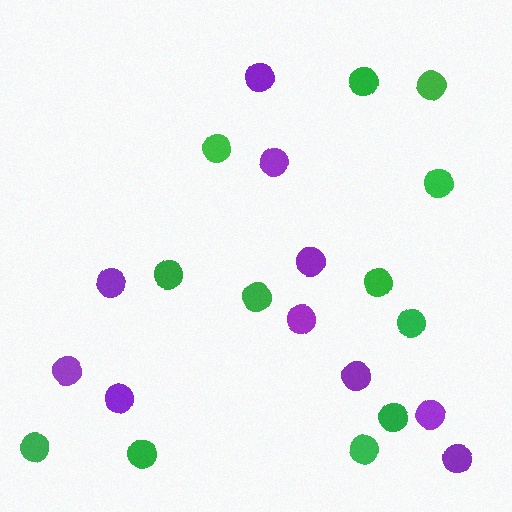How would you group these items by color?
There are 2 groups: one group of green circles (12) and one group of purple circles (10).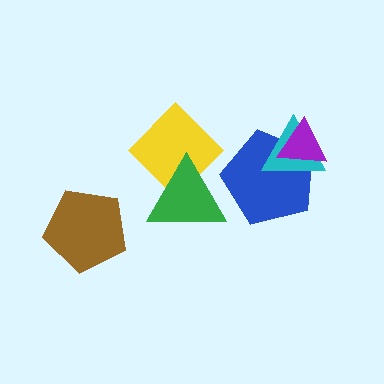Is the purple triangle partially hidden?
No, no other shape covers it.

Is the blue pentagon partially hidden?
Yes, it is partially covered by another shape.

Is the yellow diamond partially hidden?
Yes, it is partially covered by another shape.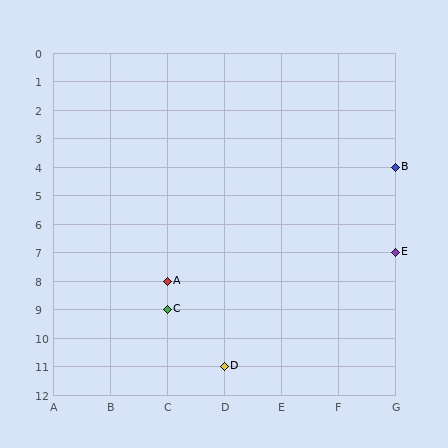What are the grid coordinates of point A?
Point A is at grid coordinates (C, 8).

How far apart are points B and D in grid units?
Points B and D are 3 columns and 7 rows apart (about 7.6 grid units diagonally).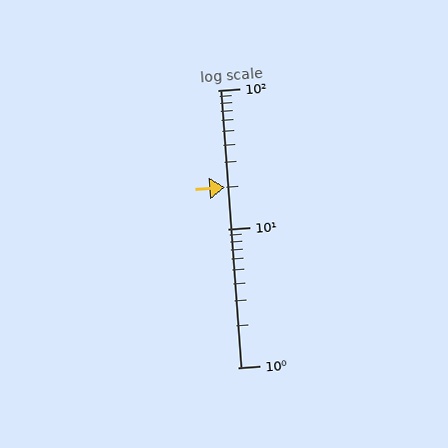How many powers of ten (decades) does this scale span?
The scale spans 2 decades, from 1 to 100.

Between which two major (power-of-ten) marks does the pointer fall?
The pointer is between 10 and 100.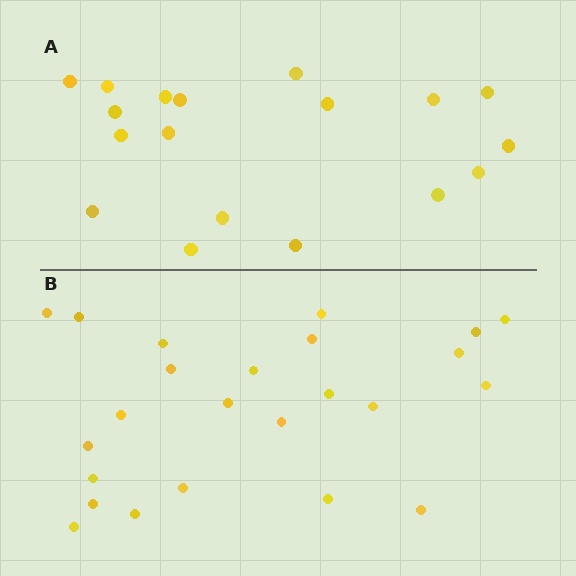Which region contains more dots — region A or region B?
Region B (the bottom region) has more dots.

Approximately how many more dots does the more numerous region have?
Region B has about 6 more dots than region A.